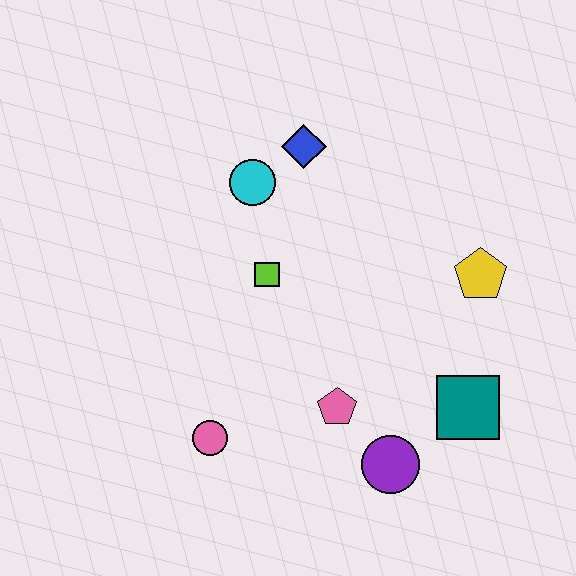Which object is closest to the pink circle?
The pink pentagon is closest to the pink circle.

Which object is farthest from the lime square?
The teal square is farthest from the lime square.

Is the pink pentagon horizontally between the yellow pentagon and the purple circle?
No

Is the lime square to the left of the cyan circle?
No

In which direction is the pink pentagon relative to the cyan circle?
The pink pentagon is below the cyan circle.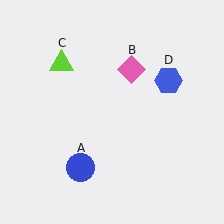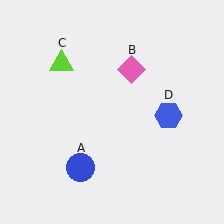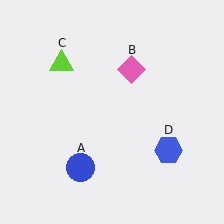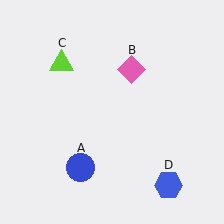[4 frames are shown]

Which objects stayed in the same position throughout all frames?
Blue circle (object A) and pink diamond (object B) and lime triangle (object C) remained stationary.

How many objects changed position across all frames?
1 object changed position: blue hexagon (object D).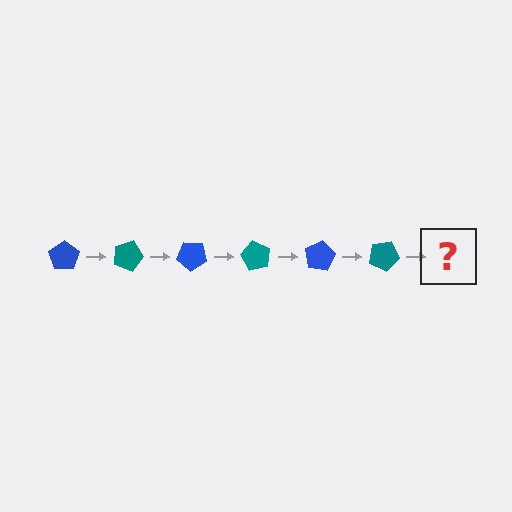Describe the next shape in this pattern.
It should be a blue pentagon, rotated 120 degrees from the start.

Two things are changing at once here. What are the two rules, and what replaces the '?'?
The two rules are that it rotates 20 degrees each step and the color cycles through blue and teal. The '?' should be a blue pentagon, rotated 120 degrees from the start.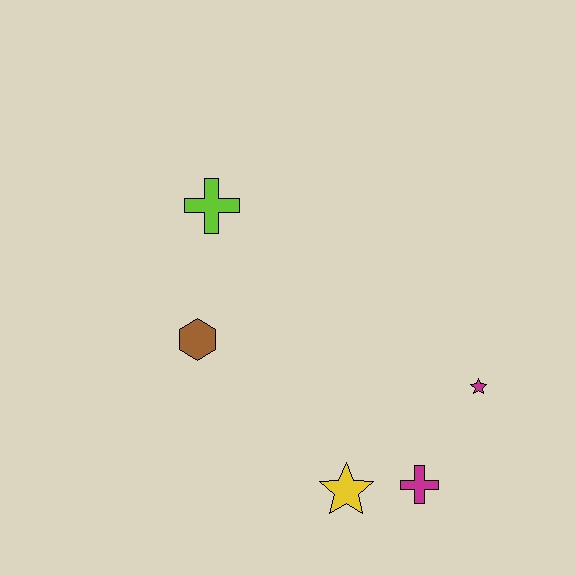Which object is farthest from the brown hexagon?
The magenta star is farthest from the brown hexagon.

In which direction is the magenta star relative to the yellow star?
The magenta star is to the right of the yellow star.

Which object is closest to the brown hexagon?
The lime cross is closest to the brown hexagon.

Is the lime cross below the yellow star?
No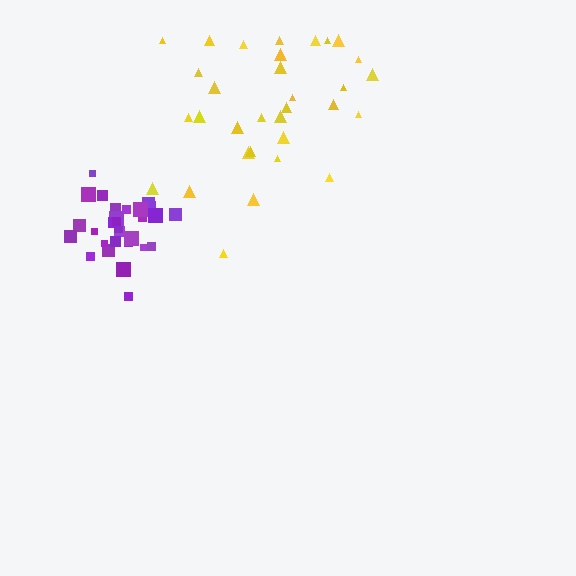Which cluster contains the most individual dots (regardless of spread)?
Yellow (32).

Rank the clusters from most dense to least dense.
purple, yellow.